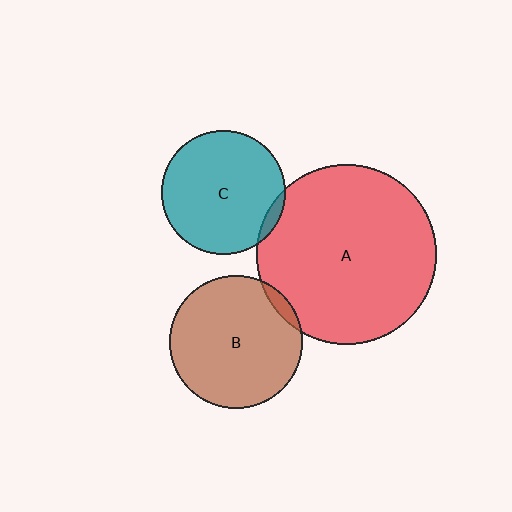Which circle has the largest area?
Circle A (red).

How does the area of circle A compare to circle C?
Approximately 2.1 times.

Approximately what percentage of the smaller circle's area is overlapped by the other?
Approximately 5%.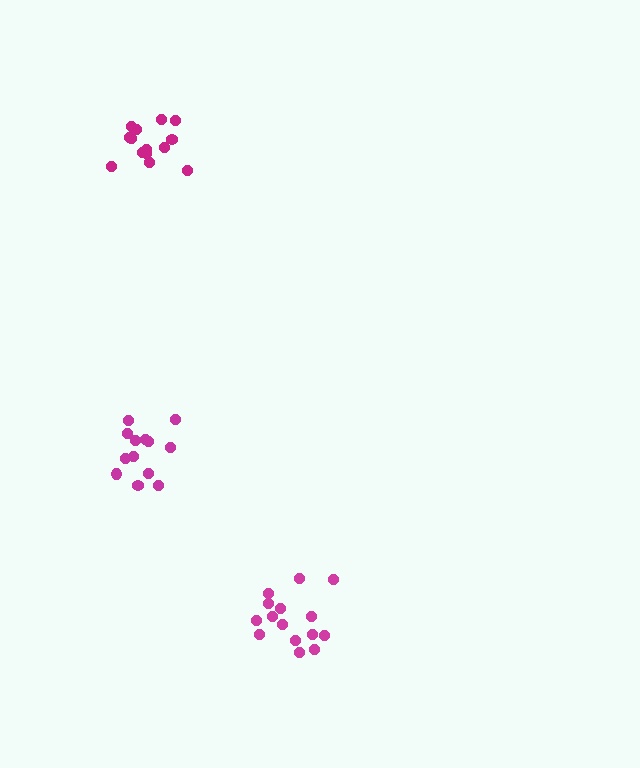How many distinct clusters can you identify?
There are 3 distinct clusters.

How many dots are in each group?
Group 1: 15 dots, Group 2: 14 dots, Group 3: 13 dots (42 total).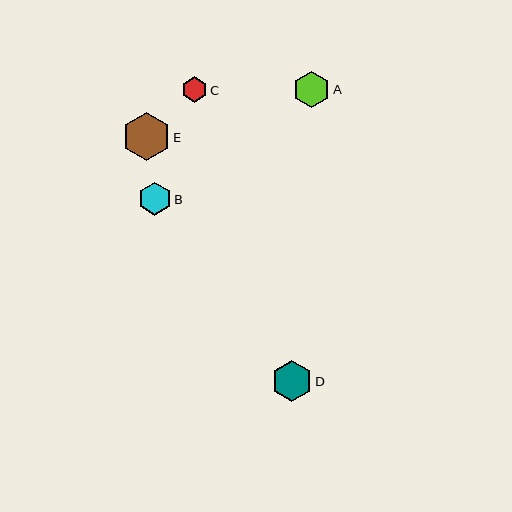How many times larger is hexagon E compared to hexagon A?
Hexagon E is approximately 1.3 times the size of hexagon A.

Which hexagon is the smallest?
Hexagon C is the smallest with a size of approximately 25 pixels.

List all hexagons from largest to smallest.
From largest to smallest: E, D, A, B, C.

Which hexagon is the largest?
Hexagon E is the largest with a size of approximately 48 pixels.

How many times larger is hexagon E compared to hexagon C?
Hexagon E is approximately 1.9 times the size of hexagon C.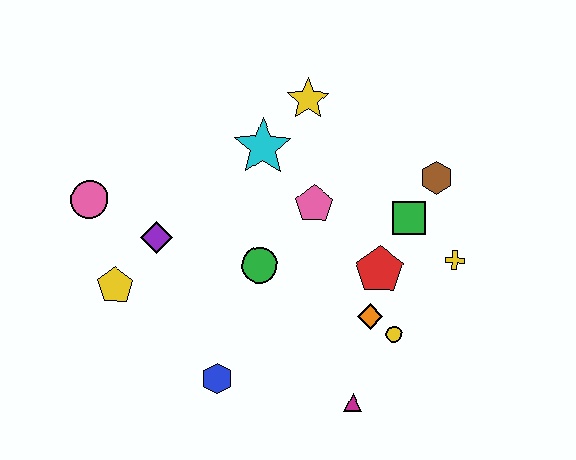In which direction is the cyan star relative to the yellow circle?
The cyan star is above the yellow circle.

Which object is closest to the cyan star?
The yellow star is closest to the cyan star.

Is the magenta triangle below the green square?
Yes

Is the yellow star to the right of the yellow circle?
No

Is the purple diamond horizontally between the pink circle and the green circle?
Yes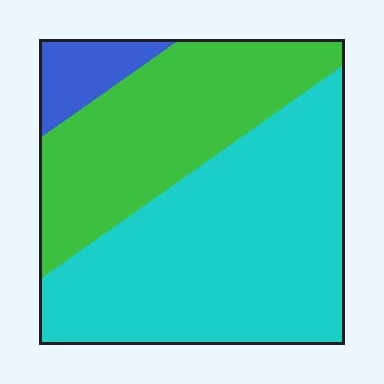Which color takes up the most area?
Cyan, at roughly 55%.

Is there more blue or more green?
Green.